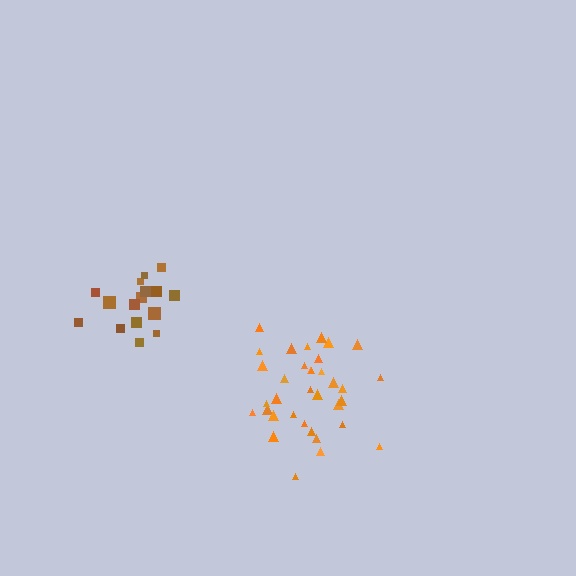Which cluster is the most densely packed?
Orange.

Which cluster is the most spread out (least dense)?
Brown.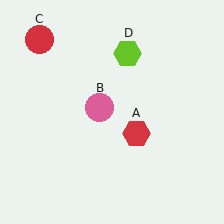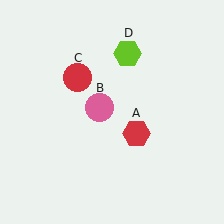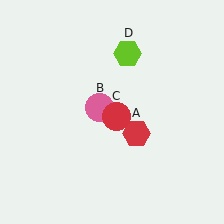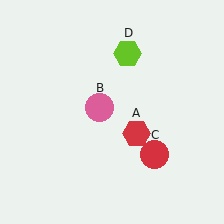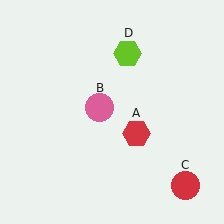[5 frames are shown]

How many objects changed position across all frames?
1 object changed position: red circle (object C).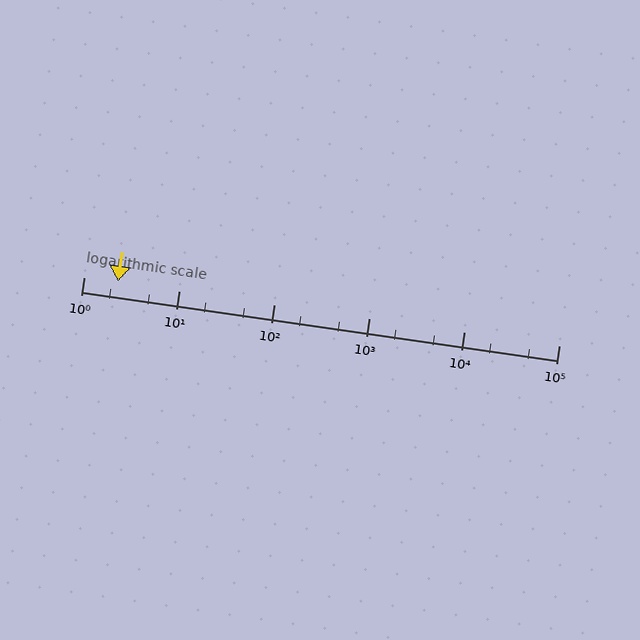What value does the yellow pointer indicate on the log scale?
The pointer indicates approximately 2.3.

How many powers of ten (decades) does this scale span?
The scale spans 5 decades, from 1 to 100000.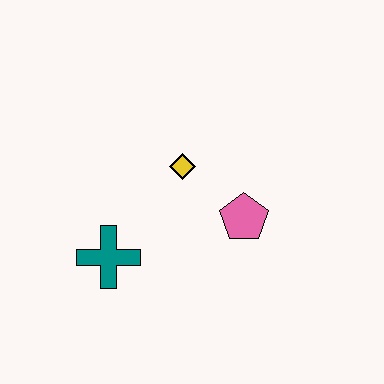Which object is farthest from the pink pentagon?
The teal cross is farthest from the pink pentagon.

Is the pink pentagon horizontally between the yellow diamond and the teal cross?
No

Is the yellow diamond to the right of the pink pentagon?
No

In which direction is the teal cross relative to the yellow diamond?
The teal cross is below the yellow diamond.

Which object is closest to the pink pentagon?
The yellow diamond is closest to the pink pentagon.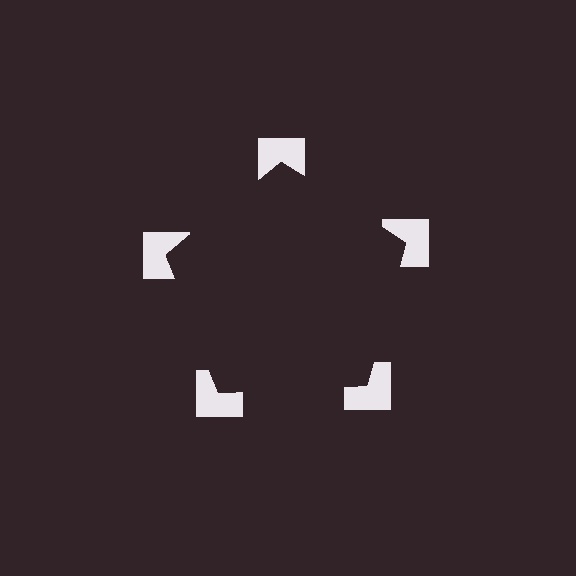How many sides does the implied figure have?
5 sides.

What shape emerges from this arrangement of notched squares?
An illusory pentagon — its edges are inferred from the aligned wedge cuts in the notched squares, not physically drawn.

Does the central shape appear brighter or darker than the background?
It typically appears slightly darker than the background, even though no actual brightness change is drawn.